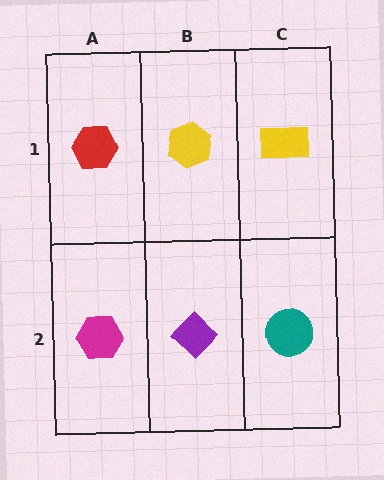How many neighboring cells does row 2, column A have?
2.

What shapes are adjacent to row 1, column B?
A purple diamond (row 2, column B), a red hexagon (row 1, column A), a yellow rectangle (row 1, column C).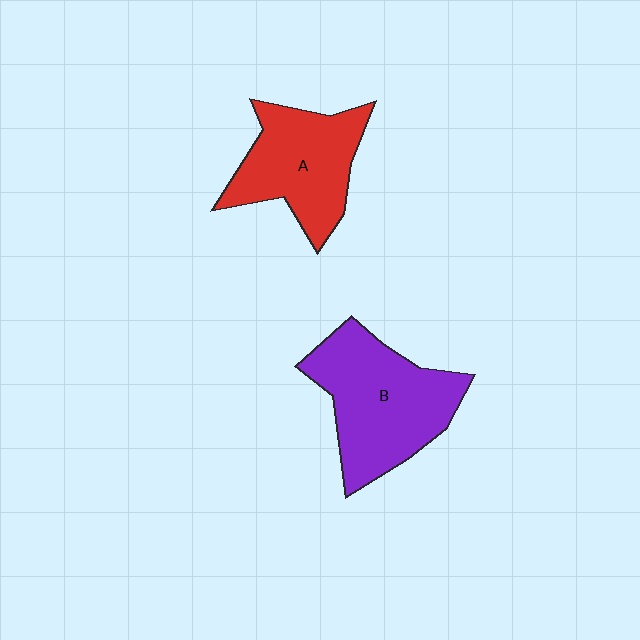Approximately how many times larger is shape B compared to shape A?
Approximately 1.2 times.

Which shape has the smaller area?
Shape A (red).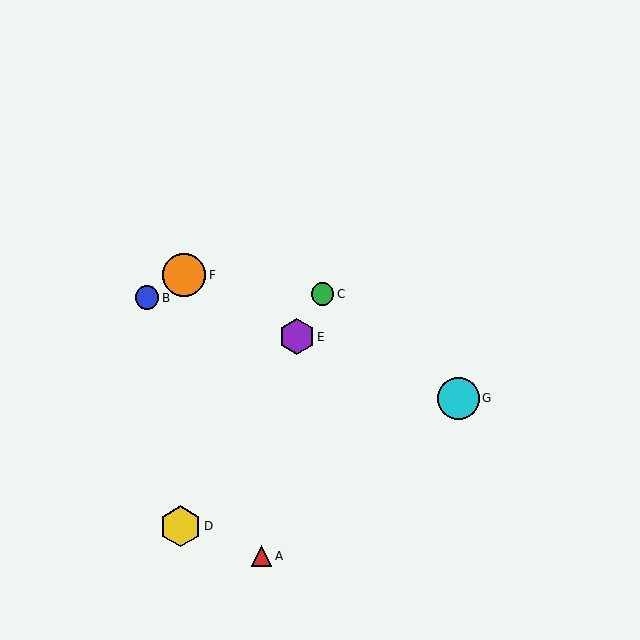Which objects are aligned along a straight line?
Objects C, D, E are aligned along a straight line.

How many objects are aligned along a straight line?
3 objects (C, D, E) are aligned along a straight line.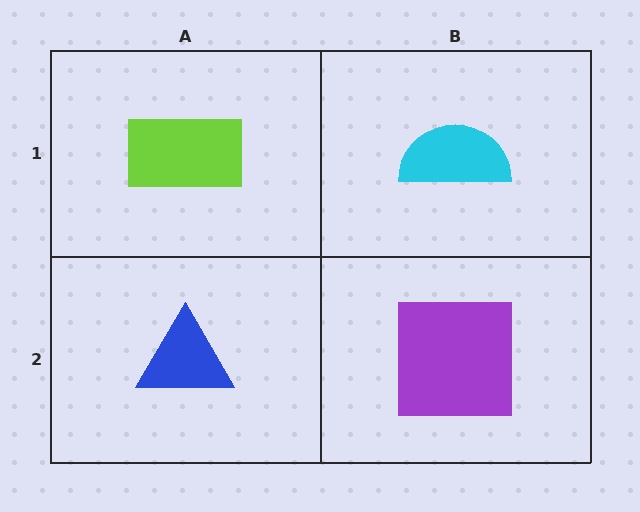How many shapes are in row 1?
2 shapes.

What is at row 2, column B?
A purple square.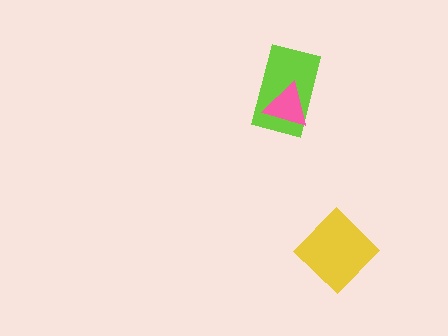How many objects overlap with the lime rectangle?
1 object overlaps with the lime rectangle.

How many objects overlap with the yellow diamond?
0 objects overlap with the yellow diamond.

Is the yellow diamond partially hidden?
No, no other shape covers it.